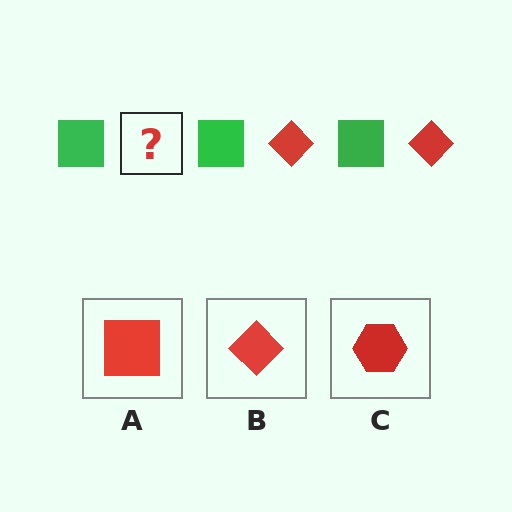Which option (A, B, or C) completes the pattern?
B.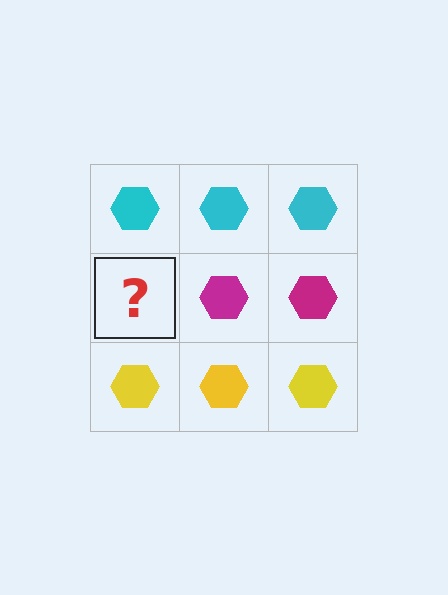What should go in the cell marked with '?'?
The missing cell should contain a magenta hexagon.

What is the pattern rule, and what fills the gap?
The rule is that each row has a consistent color. The gap should be filled with a magenta hexagon.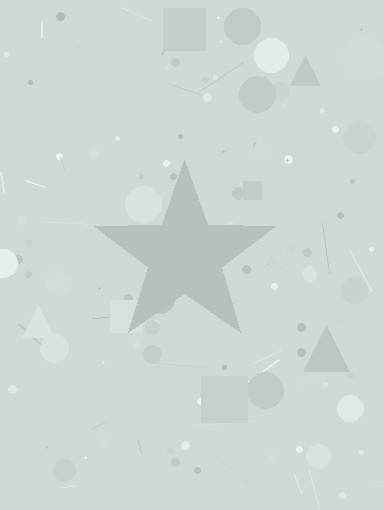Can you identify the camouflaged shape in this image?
The camouflaged shape is a star.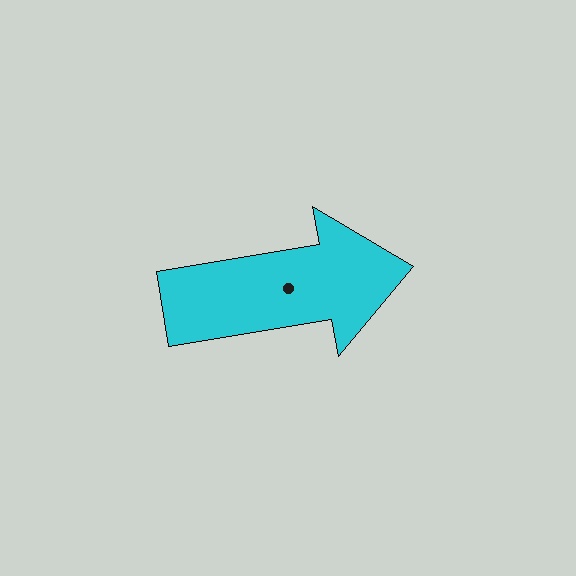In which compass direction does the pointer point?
East.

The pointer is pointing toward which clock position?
Roughly 3 o'clock.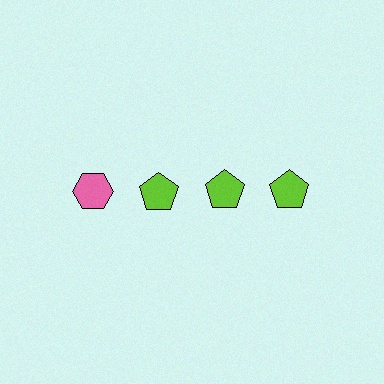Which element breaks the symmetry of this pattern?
The pink hexagon in the top row, leftmost column breaks the symmetry. All other shapes are lime pentagons.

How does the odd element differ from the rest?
It differs in both color (pink instead of lime) and shape (hexagon instead of pentagon).